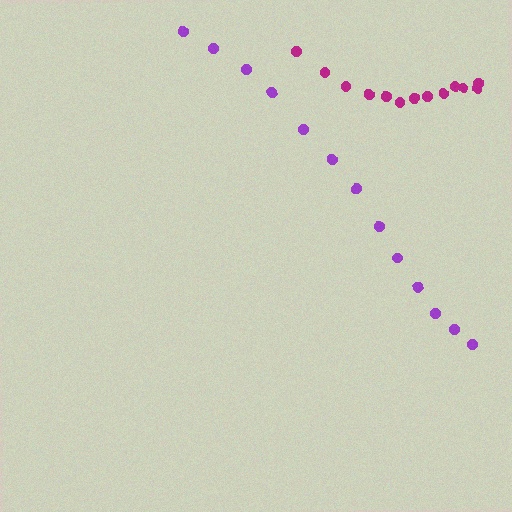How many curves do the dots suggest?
There are 2 distinct paths.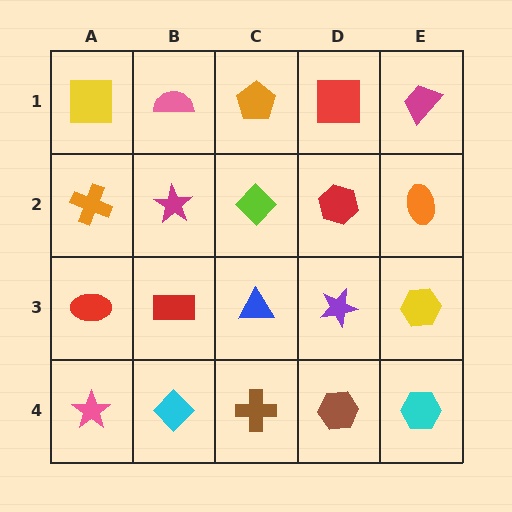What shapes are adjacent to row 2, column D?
A red square (row 1, column D), a purple star (row 3, column D), a lime diamond (row 2, column C), an orange ellipse (row 2, column E).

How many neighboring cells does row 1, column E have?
2.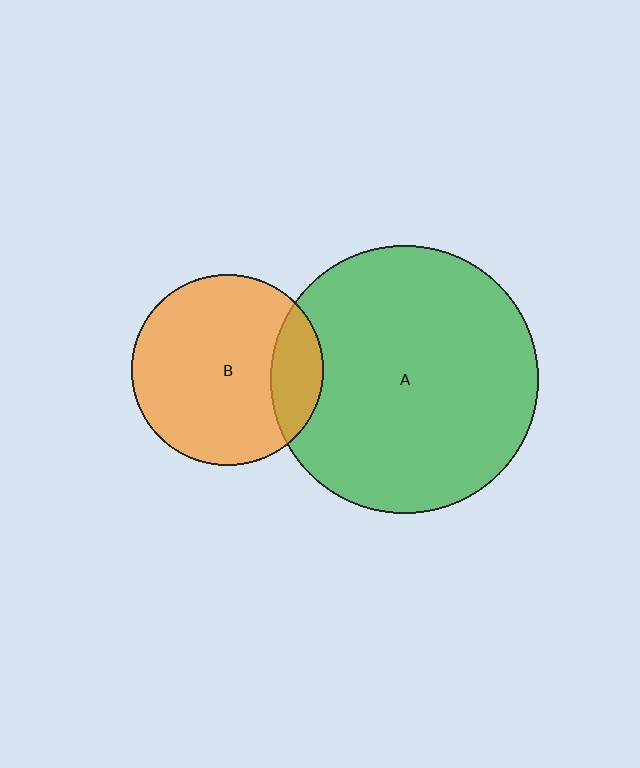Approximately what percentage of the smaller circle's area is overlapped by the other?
Approximately 20%.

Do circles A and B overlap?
Yes.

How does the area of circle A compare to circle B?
Approximately 2.0 times.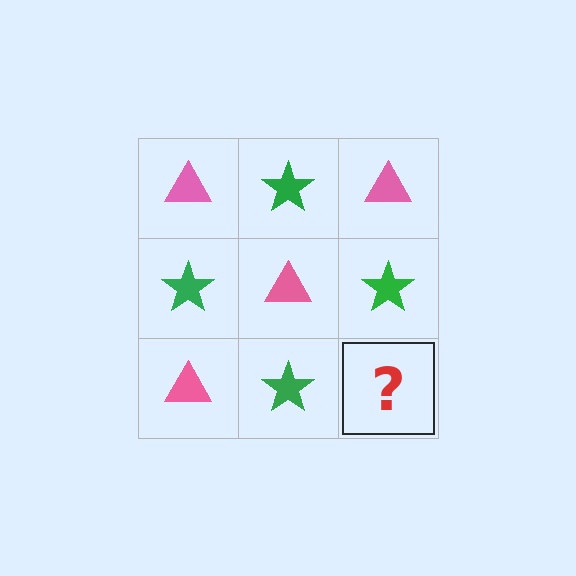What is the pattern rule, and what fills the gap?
The rule is that it alternates pink triangle and green star in a checkerboard pattern. The gap should be filled with a pink triangle.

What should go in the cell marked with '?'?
The missing cell should contain a pink triangle.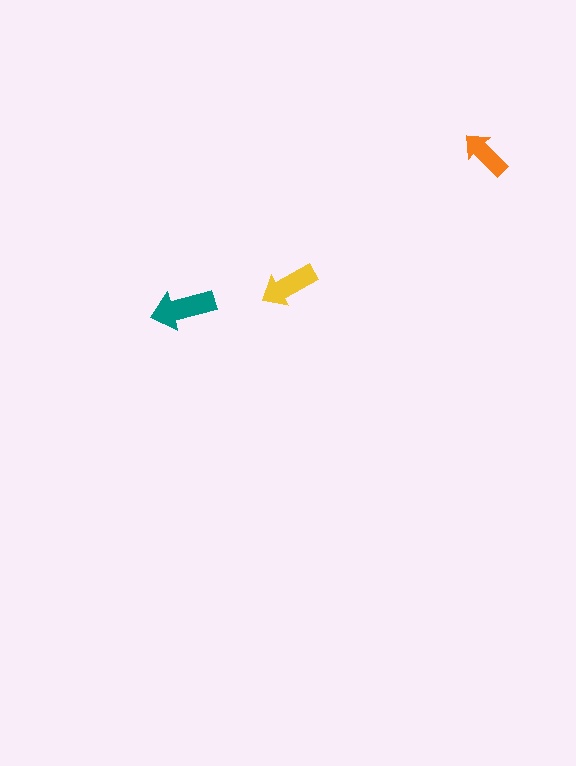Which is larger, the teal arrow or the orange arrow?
The teal one.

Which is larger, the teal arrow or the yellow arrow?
The teal one.